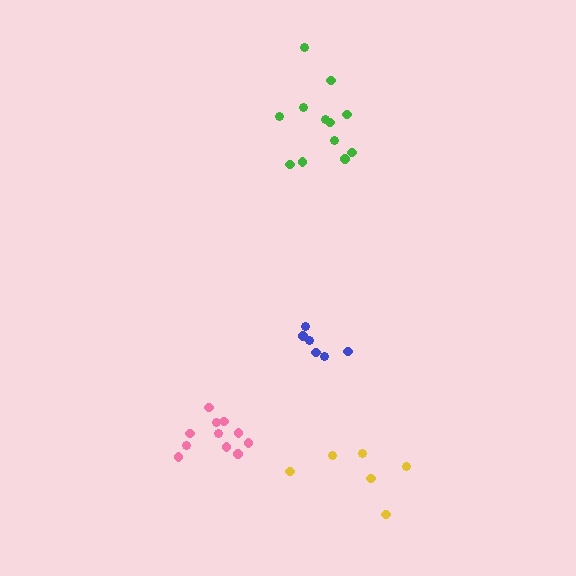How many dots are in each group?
Group 1: 12 dots, Group 2: 6 dots, Group 3: 11 dots, Group 4: 6 dots (35 total).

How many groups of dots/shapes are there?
There are 4 groups.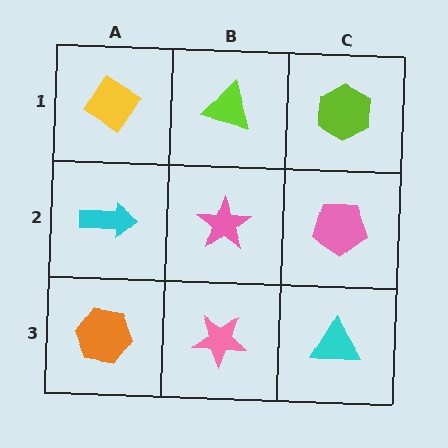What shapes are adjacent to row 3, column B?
A pink star (row 2, column B), an orange hexagon (row 3, column A), a cyan triangle (row 3, column C).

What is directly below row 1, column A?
A cyan arrow.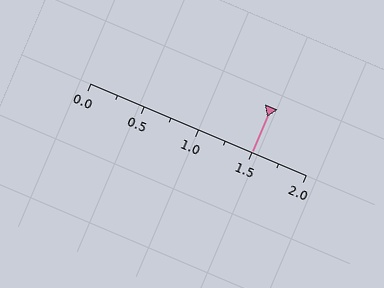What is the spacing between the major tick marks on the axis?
The major ticks are spaced 0.5 apart.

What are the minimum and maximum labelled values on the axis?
The axis runs from 0.0 to 2.0.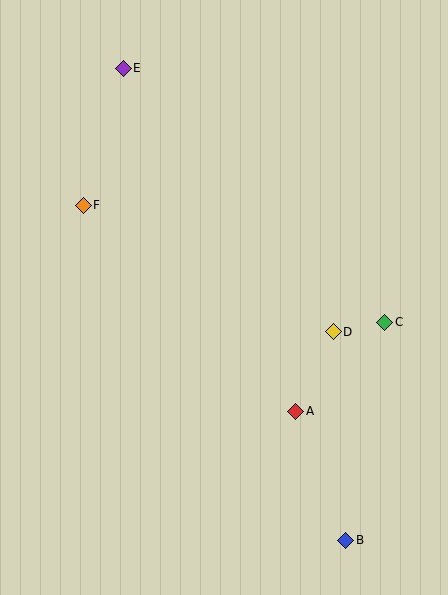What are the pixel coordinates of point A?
Point A is at (296, 411).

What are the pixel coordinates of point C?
Point C is at (385, 322).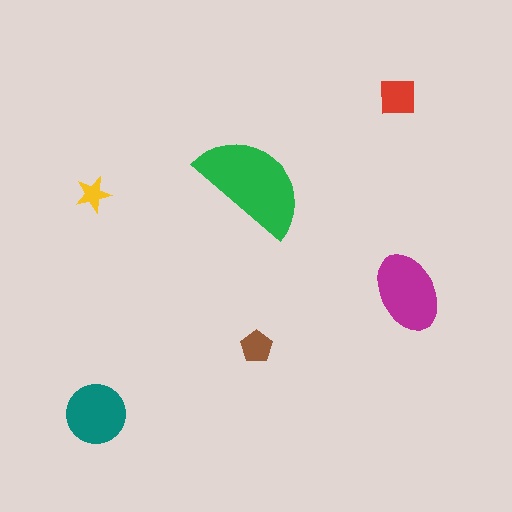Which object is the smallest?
The yellow star.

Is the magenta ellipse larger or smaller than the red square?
Larger.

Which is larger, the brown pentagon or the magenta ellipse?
The magenta ellipse.